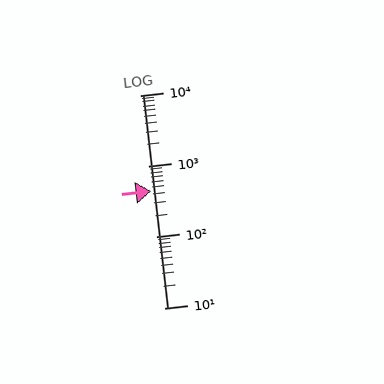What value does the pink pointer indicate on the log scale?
The pointer indicates approximately 450.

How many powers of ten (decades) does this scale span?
The scale spans 3 decades, from 10 to 10000.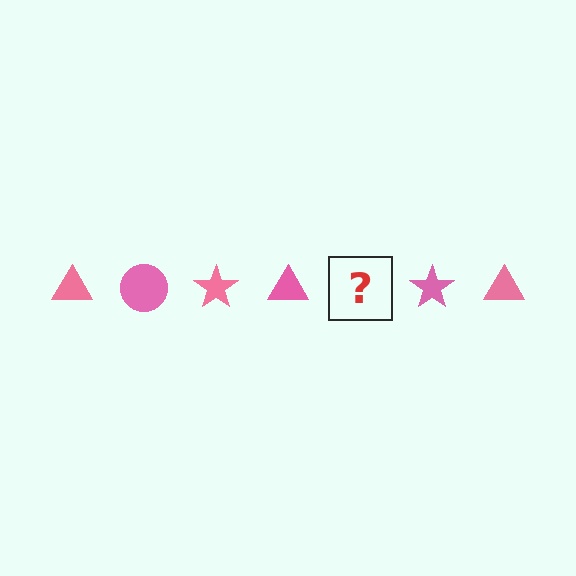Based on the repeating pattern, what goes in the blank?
The blank should be a pink circle.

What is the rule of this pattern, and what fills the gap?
The rule is that the pattern cycles through triangle, circle, star shapes in pink. The gap should be filled with a pink circle.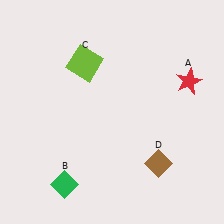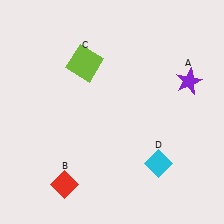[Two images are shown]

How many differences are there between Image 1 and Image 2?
There are 3 differences between the two images.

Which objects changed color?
A changed from red to purple. B changed from green to red. D changed from brown to cyan.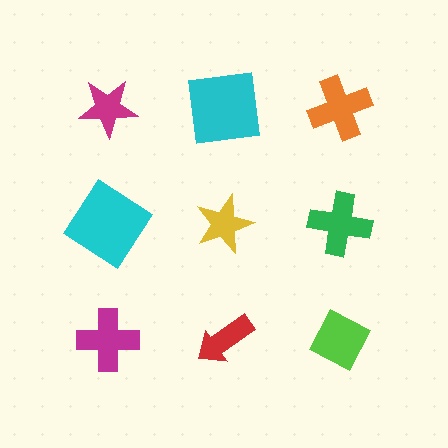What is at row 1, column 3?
An orange cross.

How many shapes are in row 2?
3 shapes.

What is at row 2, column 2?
A yellow star.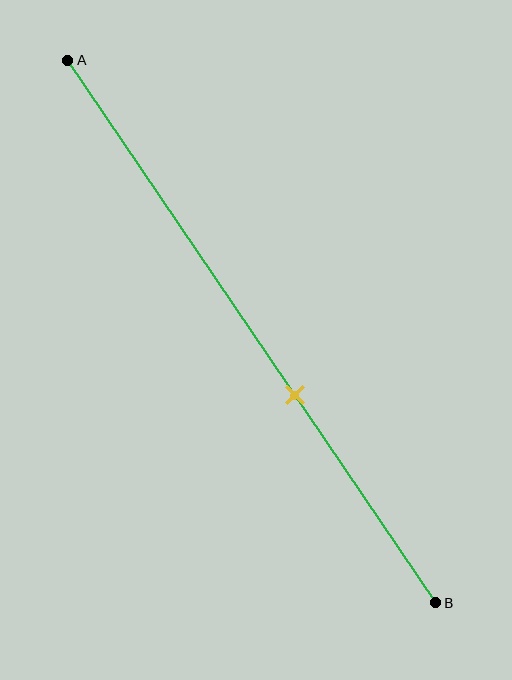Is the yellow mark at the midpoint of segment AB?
No, the mark is at about 60% from A, not at the 50% midpoint.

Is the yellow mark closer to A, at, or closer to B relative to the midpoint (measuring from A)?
The yellow mark is closer to point B than the midpoint of segment AB.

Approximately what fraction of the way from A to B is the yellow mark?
The yellow mark is approximately 60% of the way from A to B.